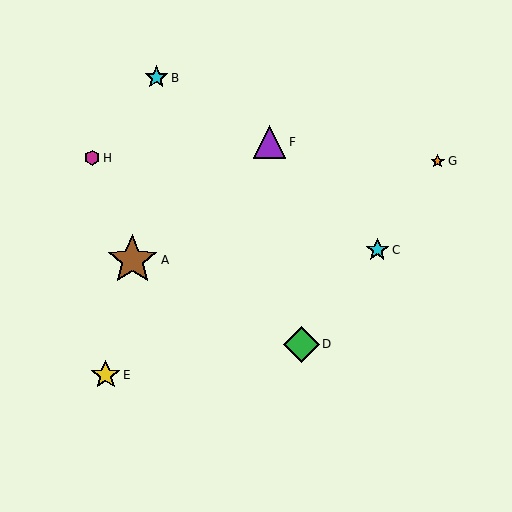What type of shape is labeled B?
Shape B is a cyan star.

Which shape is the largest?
The brown star (labeled A) is the largest.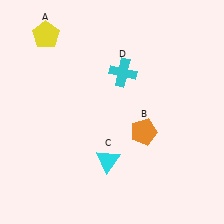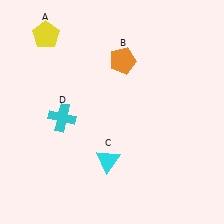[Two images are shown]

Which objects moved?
The objects that moved are: the orange pentagon (B), the cyan cross (D).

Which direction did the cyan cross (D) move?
The cyan cross (D) moved left.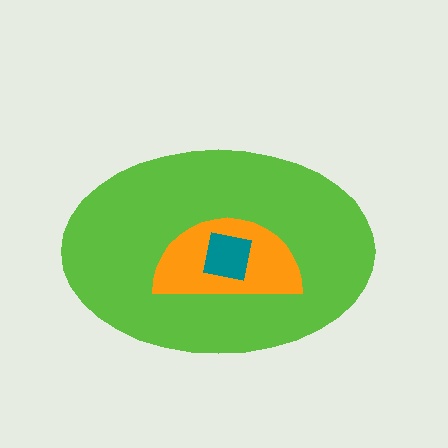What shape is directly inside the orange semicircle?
The teal square.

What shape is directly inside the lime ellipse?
The orange semicircle.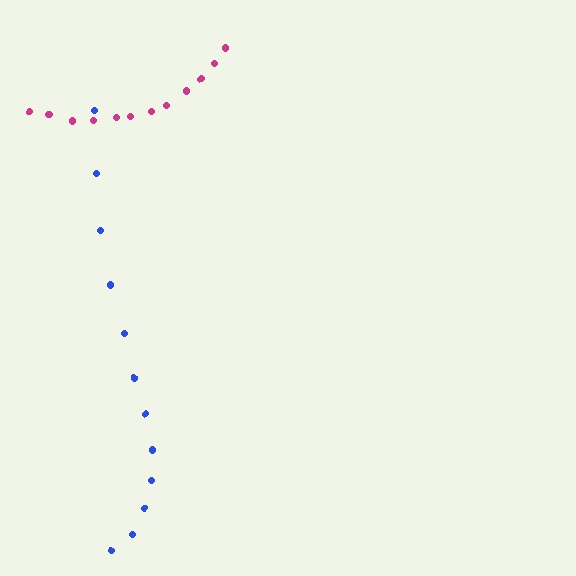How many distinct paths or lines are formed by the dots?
There are 2 distinct paths.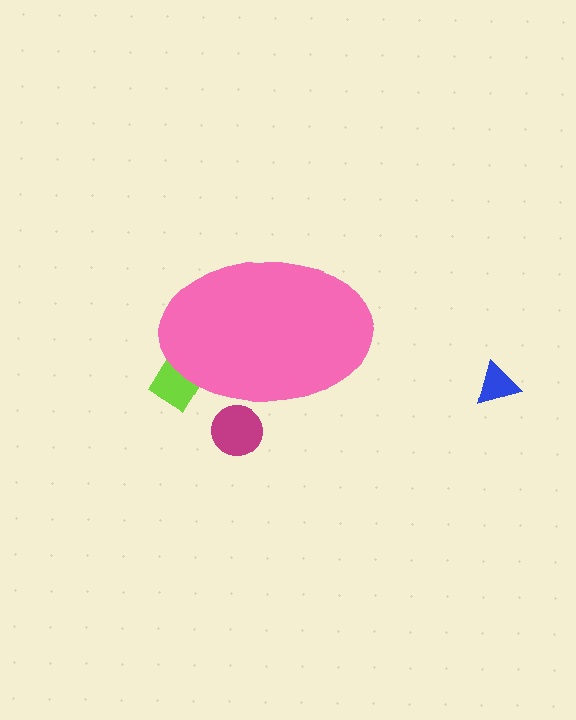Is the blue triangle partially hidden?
No, the blue triangle is fully visible.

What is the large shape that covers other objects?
A pink ellipse.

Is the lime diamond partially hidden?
Yes, the lime diamond is partially hidden behind the pink ellipse.